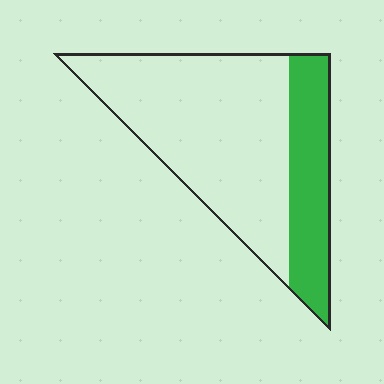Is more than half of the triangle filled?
No.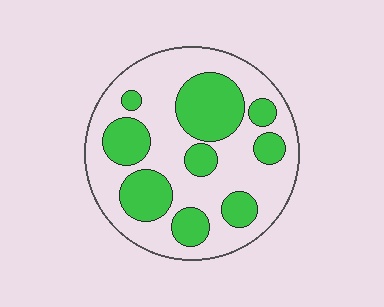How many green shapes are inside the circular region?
9.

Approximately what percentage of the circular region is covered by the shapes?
Approximately 35%.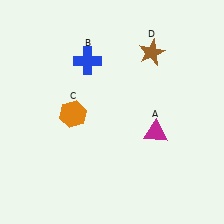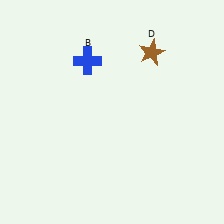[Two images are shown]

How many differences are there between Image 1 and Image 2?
There are 2 differences between the two images.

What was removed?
The magenta triangle (A), the orange hexagon (C) were removed in Image 2.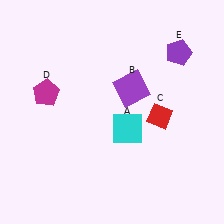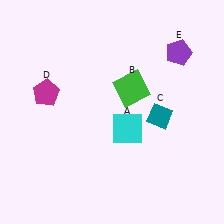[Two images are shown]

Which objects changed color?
B changed from purple to green. C changed from red to teal.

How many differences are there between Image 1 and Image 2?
There are 2 differences between the two images.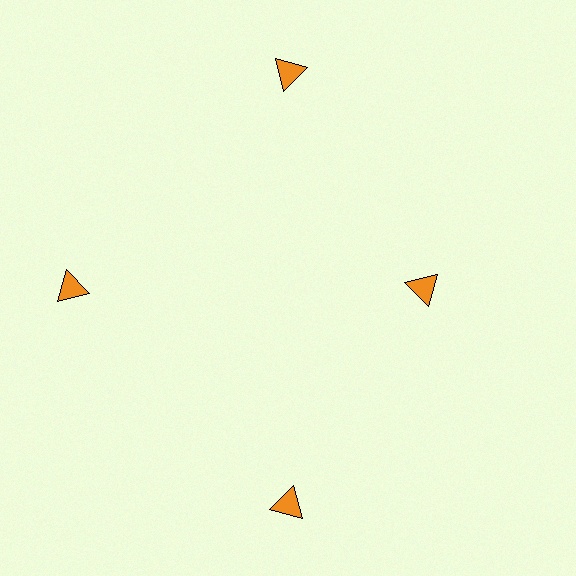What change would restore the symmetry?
The symmetry would be restored by moving it outward, back onto the ring so that all 4 triangles sit at equal angles and equal distance from the center.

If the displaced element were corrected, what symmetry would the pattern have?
It would have 4-fold rotational symmetry — the pattern would map onto itself every 90 degrees.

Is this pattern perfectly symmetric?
No. The 4 orange triangles are arranged in a ring, but one element near the 3 o'clock position is pulled inward toward the center, breaking the 4-fold rotational symmetry.